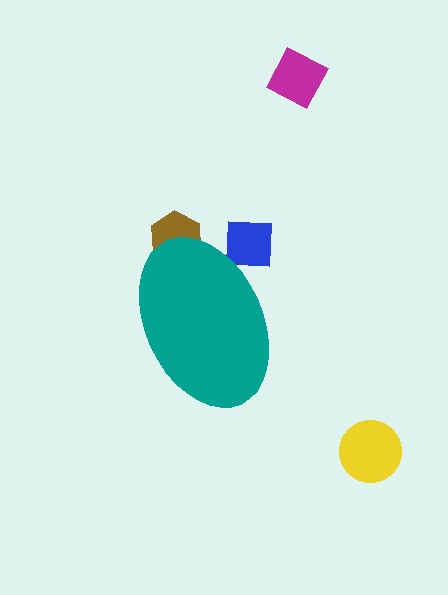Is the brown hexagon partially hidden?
Yes, the brown hexagon is partially hidden behind the teal ellipse.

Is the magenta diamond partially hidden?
No, the magenta diamond is fully visible.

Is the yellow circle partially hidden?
No, the yellow circle is fully visible.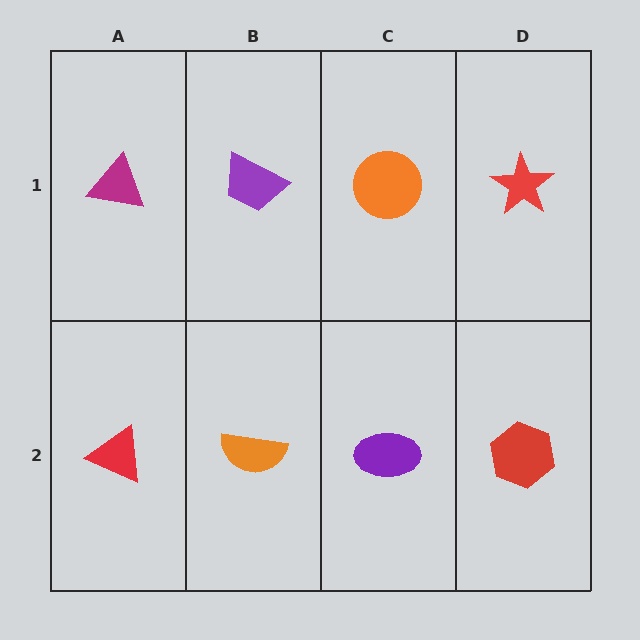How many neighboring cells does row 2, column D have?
2.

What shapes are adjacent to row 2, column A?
A magenta triangle (row 1, column A), an orange semicircle (row 2, column B).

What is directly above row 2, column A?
A magenta triangle.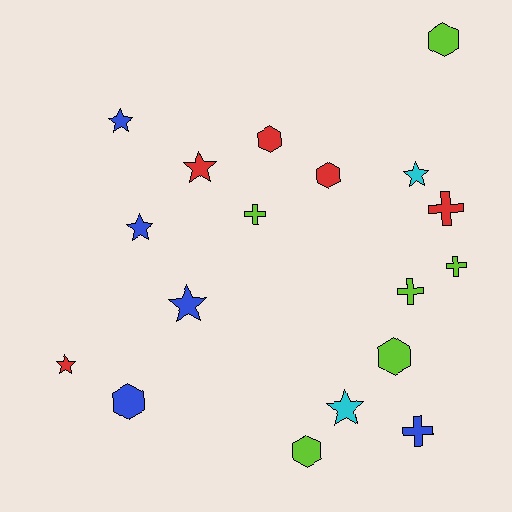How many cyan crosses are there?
There are no cyan crosses.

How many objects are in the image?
There are 18 objects.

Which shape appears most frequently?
Star, with 7 objects.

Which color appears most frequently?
Lime, with 6 objects.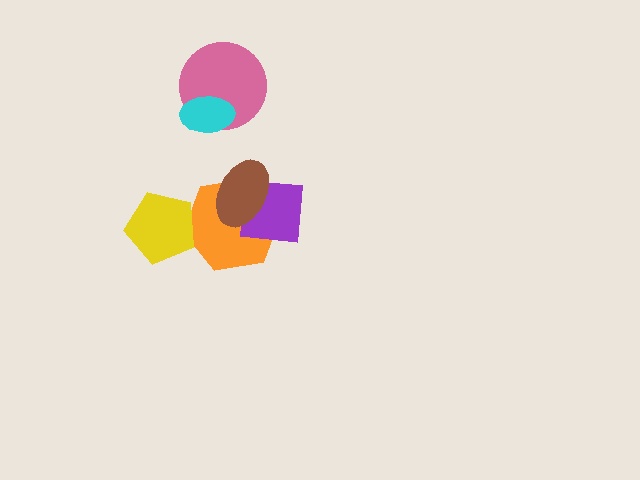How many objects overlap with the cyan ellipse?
1 object overlaps with the cyan ellipse.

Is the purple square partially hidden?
Yes, it is partially covered by another shape.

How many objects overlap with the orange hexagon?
3 objects overlap with the orange hexagon.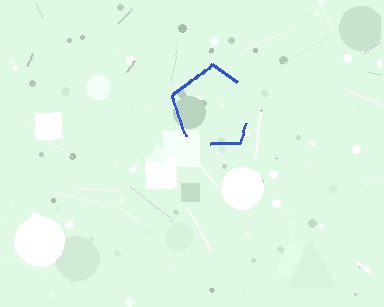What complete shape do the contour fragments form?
The contour fragments form a pentagon.